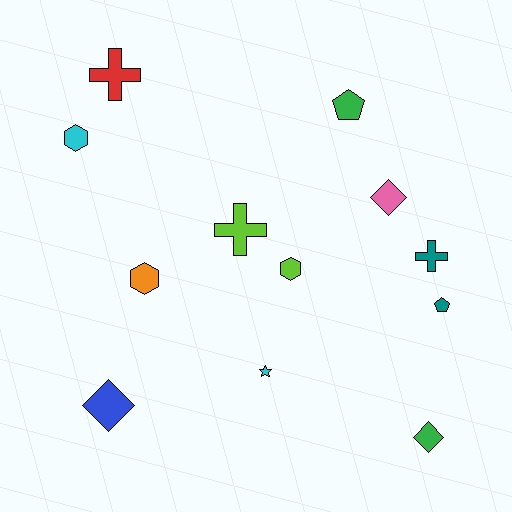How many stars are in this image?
There is 1 star.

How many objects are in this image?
There are 12 objects.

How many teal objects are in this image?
There are 2 teal objects.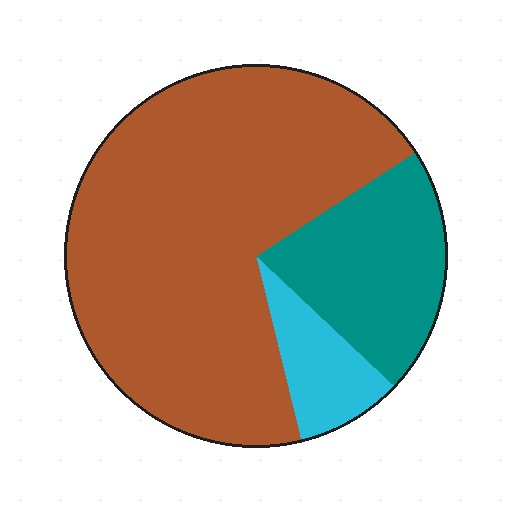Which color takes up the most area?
Brown, at roughly 70%.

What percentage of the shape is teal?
Teal covers around 20% of the shape.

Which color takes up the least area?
Cyan, at roughly 10%.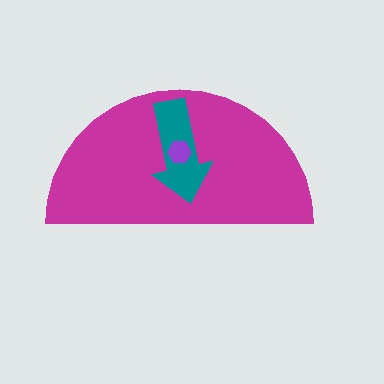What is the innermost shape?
The purple hexagon.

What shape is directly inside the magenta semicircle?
The teal arrow.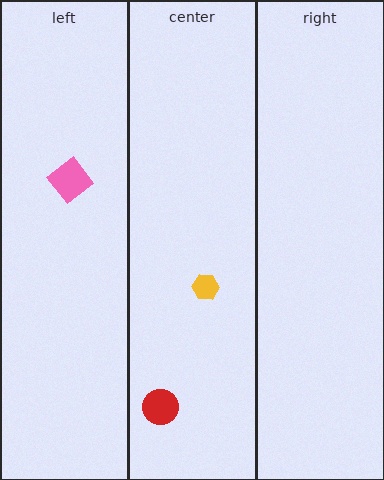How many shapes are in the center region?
2.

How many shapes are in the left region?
1.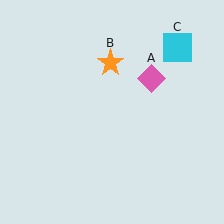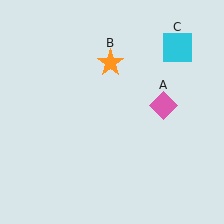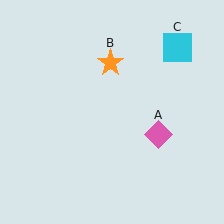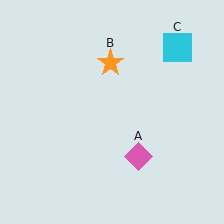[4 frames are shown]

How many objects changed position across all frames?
1 object changed position: pink diamond (object A).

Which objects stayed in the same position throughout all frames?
Orange star (object B) and cyan square (object C) remained stationary.